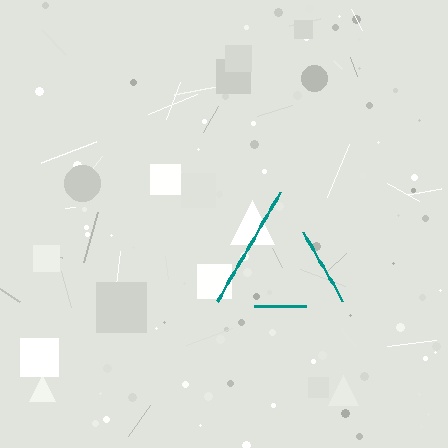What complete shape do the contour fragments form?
The contour fragments form a triangle.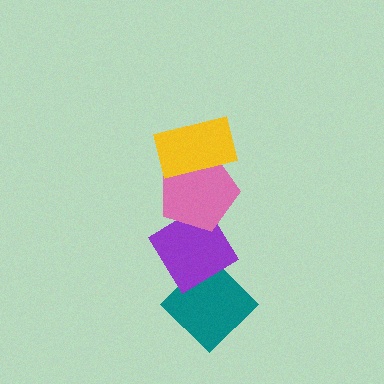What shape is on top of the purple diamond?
The pink pentagon is on top of the purple diamond.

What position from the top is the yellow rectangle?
The yellow rectangle is 1st from the top.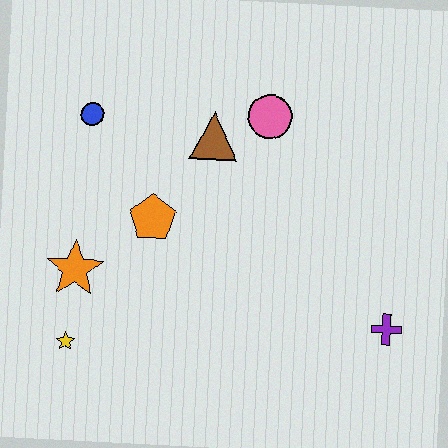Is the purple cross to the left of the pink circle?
No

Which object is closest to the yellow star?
The orange star is closest to the yellow star.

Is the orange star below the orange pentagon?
Yes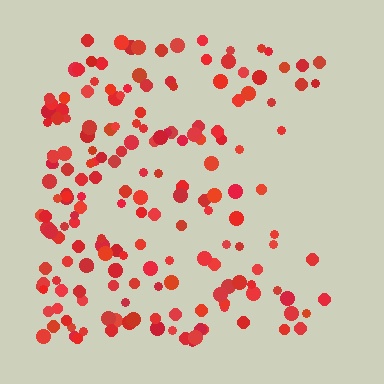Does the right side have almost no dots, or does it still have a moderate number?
Still a moderate number, just noticeably fewer than the left.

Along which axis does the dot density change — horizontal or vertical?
Horizontal.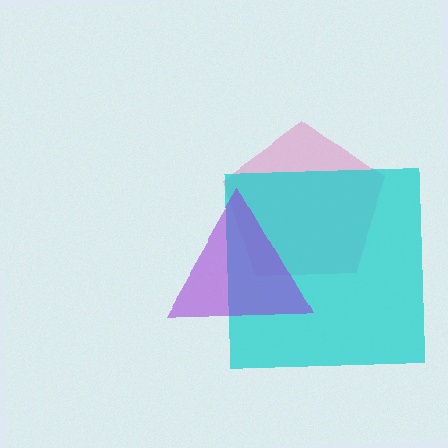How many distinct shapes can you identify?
There are 3 distinct shapes: a pink pentagon, a cyan square, a purple triangle.